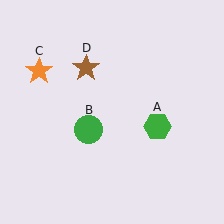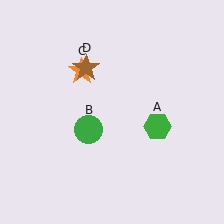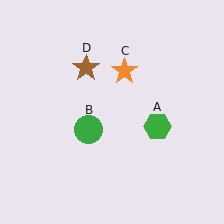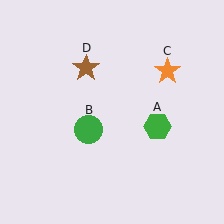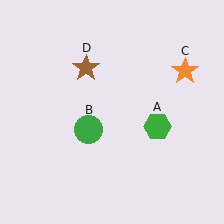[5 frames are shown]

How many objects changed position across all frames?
1 object changed position: orange star (object C).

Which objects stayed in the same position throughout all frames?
Green hexagon (object A) and green circle (object B) and brown star (object D) remained stationary.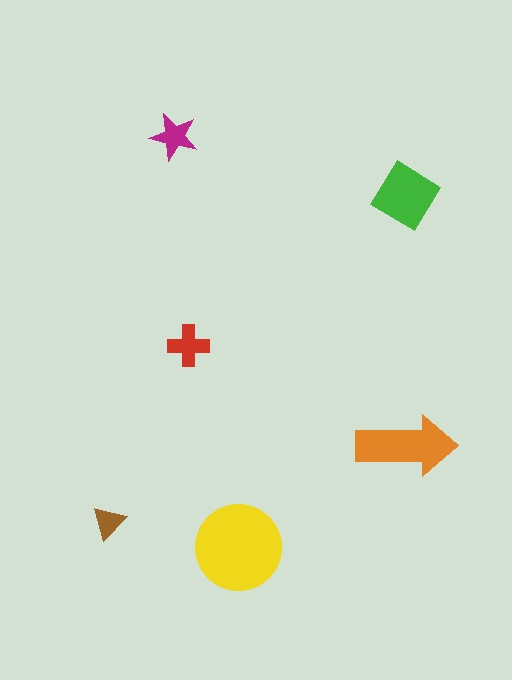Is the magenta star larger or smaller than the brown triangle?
Larger.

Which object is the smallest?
The brown triangle.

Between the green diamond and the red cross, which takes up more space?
The green diamond.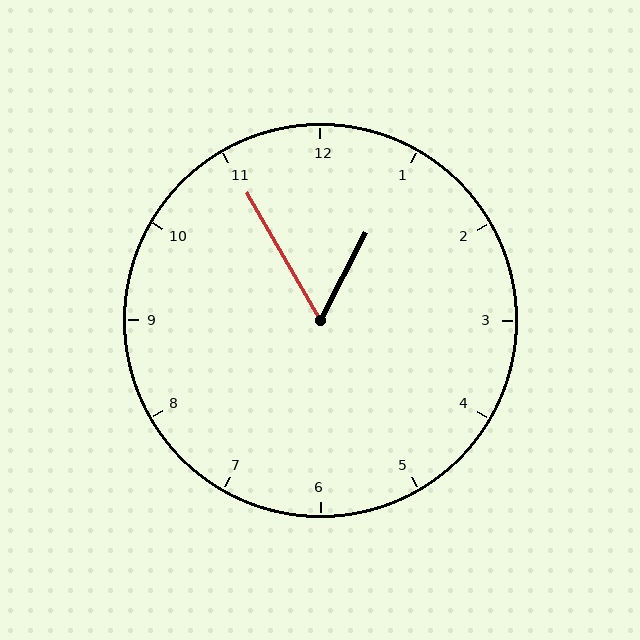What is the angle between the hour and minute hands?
Approximately 58 degrees.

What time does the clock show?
12:55.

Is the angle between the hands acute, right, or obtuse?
It is acute.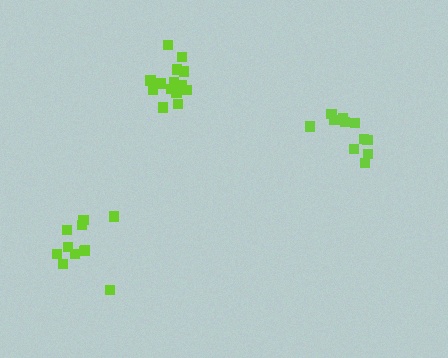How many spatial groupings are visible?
There are 3 spatial groupings.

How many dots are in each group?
Group 1: 11 dots, Group 2: 14 dots, Group 3: 11 dots (36 total).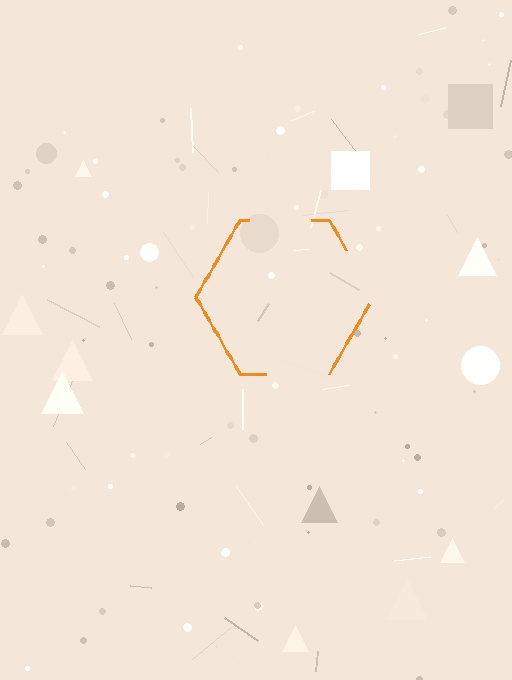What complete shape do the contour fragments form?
The contour fragments form a hexagon.